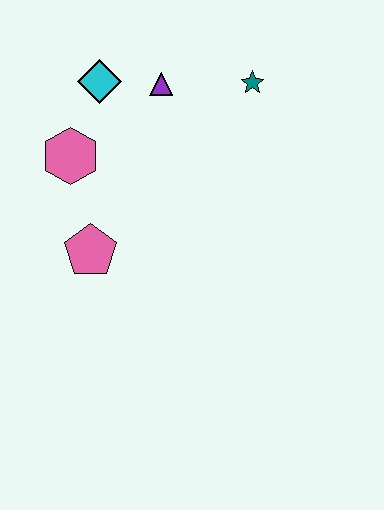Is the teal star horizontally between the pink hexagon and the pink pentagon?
No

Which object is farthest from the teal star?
The pink pentagon is farthest from the teal star.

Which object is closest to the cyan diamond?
The purple triangle is closest to the cyan diamond.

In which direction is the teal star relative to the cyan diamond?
The teal star is to the right of the cyan diamond.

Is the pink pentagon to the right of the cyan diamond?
No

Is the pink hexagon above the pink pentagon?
Yes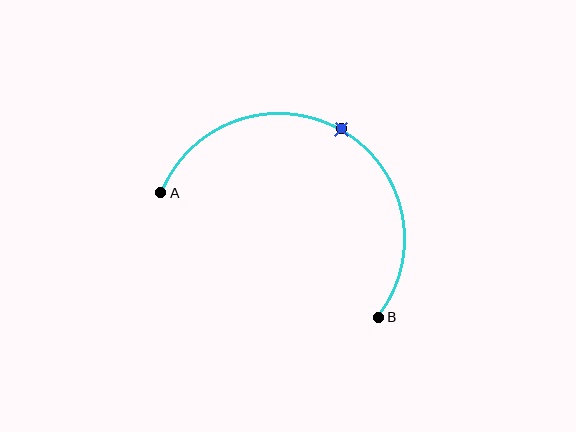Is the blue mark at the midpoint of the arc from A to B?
Yes. The blue mark lies on the arc at equal arc-length from both A and B — it is the arc midpoint.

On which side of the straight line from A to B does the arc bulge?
The arc bulges above the straight line connecting A and B.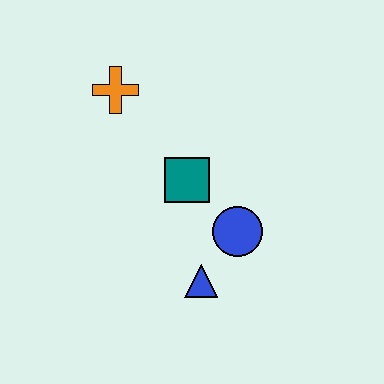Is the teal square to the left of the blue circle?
Yes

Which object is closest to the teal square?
The blue circle is closest to the teal square.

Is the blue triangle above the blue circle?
No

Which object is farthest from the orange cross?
The blue triangle is farthest from the orange cross.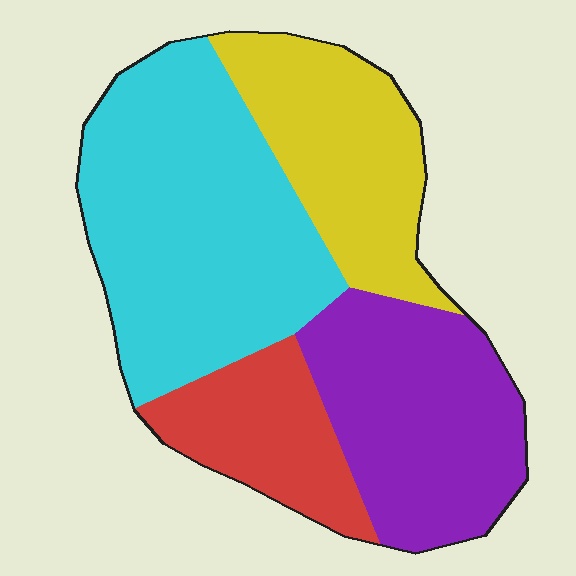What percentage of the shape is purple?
Purple takes up about one quarter (1/4) of the shape.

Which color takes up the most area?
Cyan, at roughly 40%.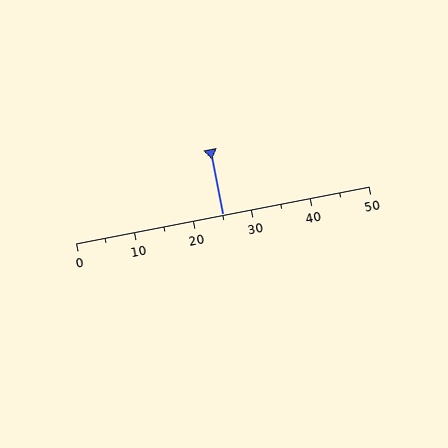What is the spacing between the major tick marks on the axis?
The major ticks are spaced 10 apart.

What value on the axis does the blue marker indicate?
The marker indicates approximately 25.